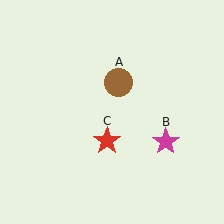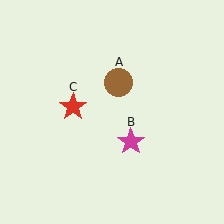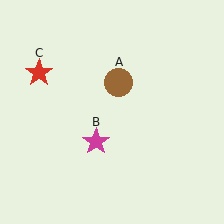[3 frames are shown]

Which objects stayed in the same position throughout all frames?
Brown circle (object A) remained stationary.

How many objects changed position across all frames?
2 objects changed position: magenta star (object B), red star (object C).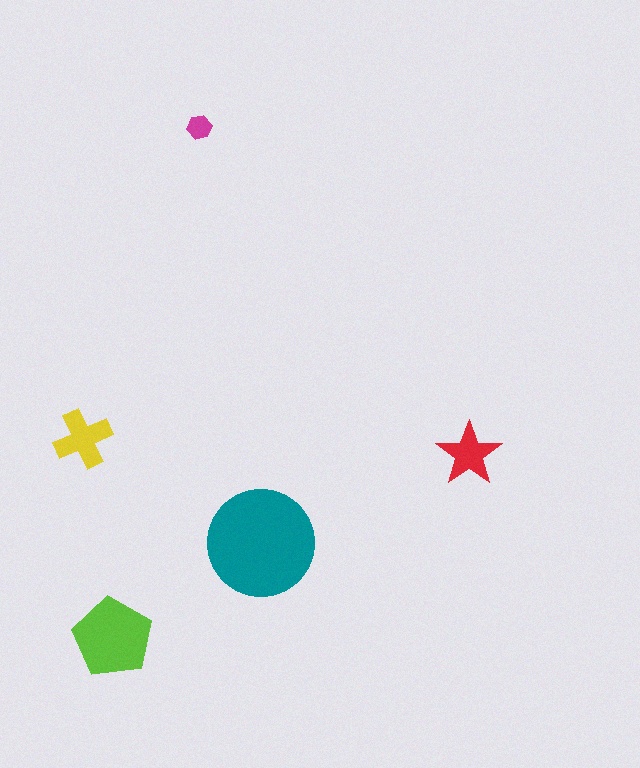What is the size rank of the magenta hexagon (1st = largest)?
5th.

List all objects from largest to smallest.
The teal circle, the lime pentagon, the yellow cross, the red star, the magenta hexagon.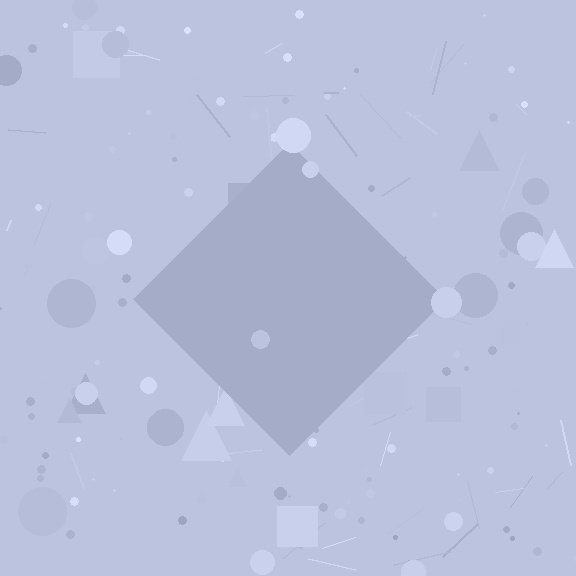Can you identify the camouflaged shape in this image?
The camouflaged shape is a diamond.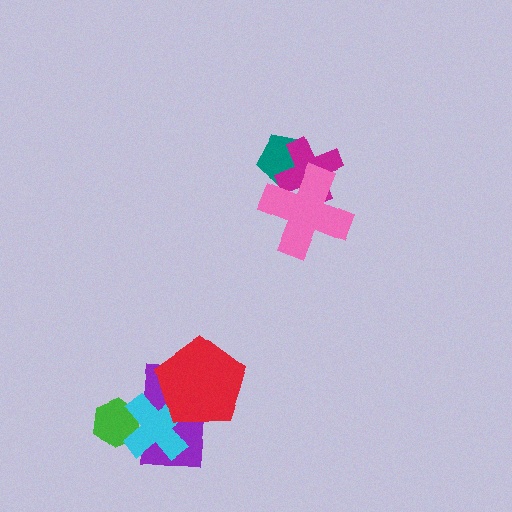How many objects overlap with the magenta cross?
2 objects overlap with the magenta cross.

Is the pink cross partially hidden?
No, no other shape covers it.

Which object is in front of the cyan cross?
The red pentagon is in front of the cyan cross.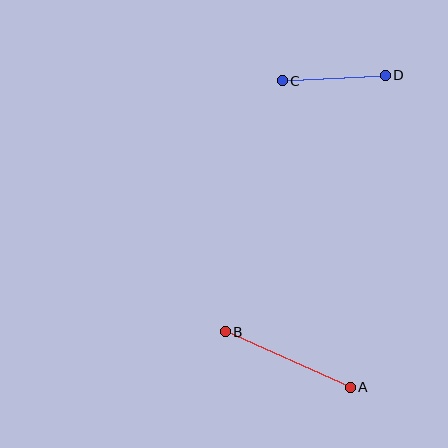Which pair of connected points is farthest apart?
Points A and B are farthest apart.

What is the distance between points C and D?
The distance is approximately 103 pixels.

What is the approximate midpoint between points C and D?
The midpoint is at approximately (334, 78) pixels.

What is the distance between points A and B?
The distance is approximately 137 pixels.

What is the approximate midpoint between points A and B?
The midpoint is at approximately (288, 359) pixels.